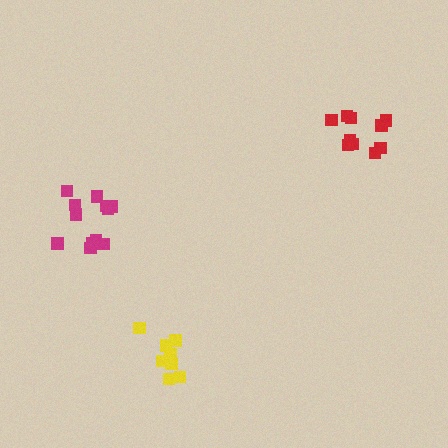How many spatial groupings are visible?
There are 3 spatial groupings.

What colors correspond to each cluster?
The clusters are colored: yellow, magenta, red.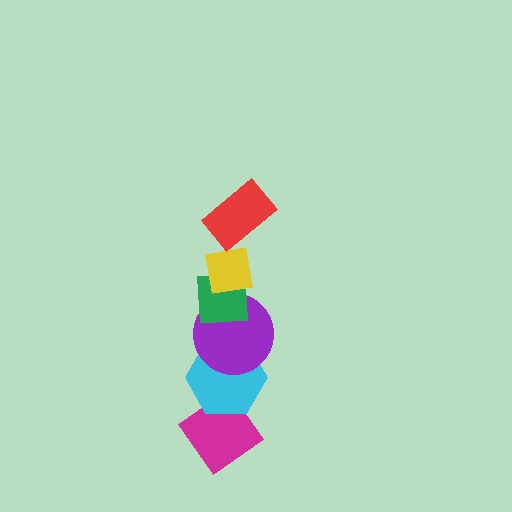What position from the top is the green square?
The green square is 3rd from the top.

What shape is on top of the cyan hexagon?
The purple circle is on top of the cyan hexagon.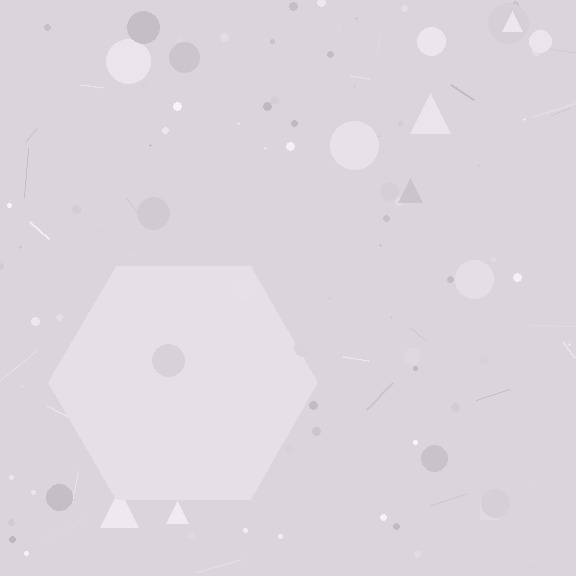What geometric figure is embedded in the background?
A hexagon is embedded in the background.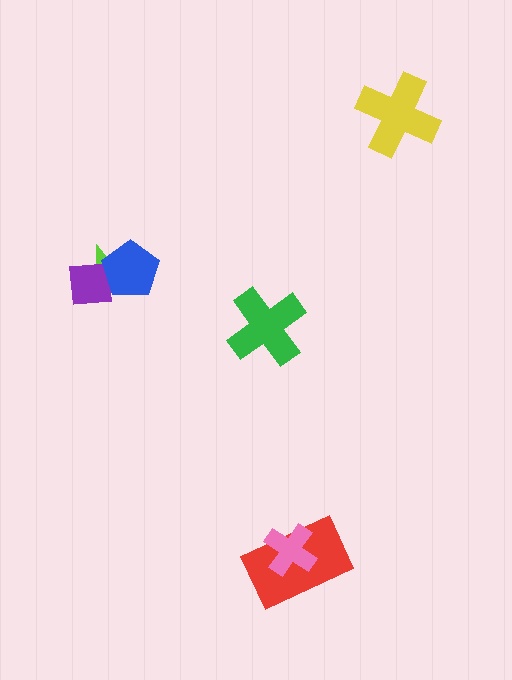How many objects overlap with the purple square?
2 objects overlap with the purple square.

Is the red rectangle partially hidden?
Yes, it is partially covered by another shape.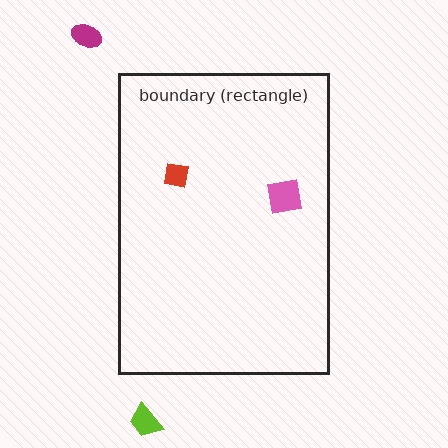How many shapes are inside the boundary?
2 inside, 2 outside.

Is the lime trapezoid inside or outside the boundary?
Outside.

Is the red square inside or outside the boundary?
Inside.